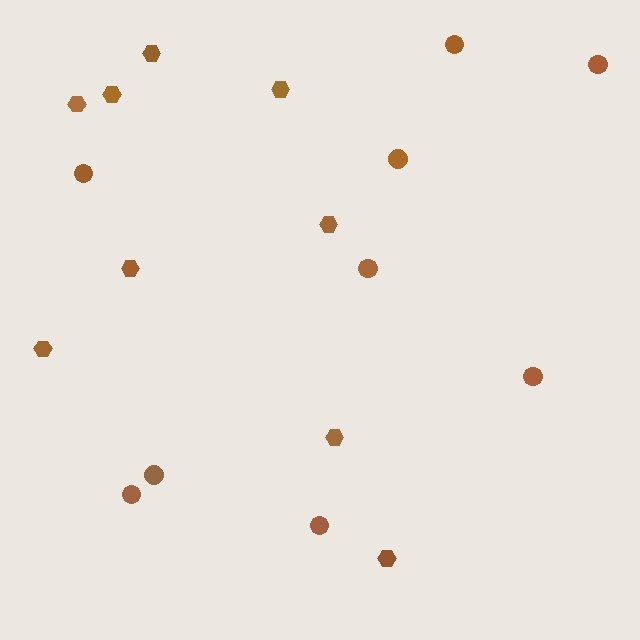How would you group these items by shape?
There are 2 groups: one group of hexagons (9) and one group of circles (9).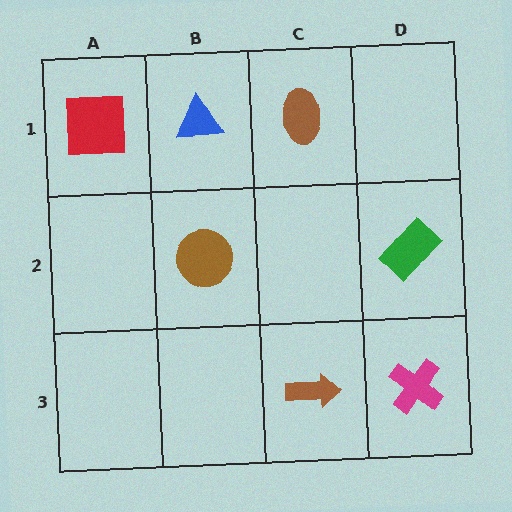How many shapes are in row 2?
2 shapes.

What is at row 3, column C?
A brown arrow.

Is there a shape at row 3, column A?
No, that cell is empty.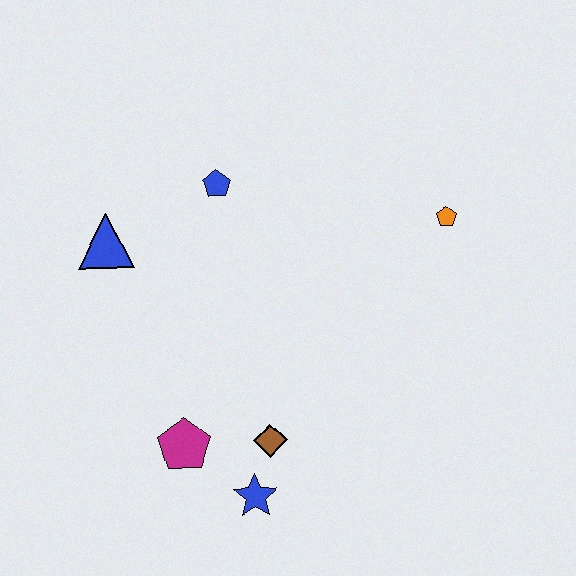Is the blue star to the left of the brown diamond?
Yes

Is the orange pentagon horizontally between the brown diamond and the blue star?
No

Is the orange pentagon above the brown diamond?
Yes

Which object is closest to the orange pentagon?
The blue pentagon is closest to the orange pentagon.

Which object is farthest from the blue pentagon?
The blue star is farthest from the blue pentagon.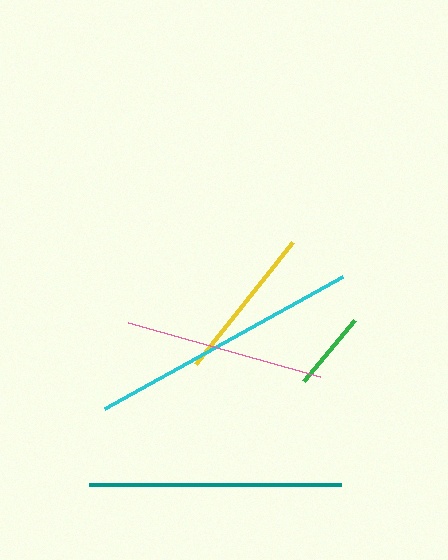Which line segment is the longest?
The cyan line is the longest at approximately 272 pixels.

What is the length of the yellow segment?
The yellow segment is approximately 156 pixels long.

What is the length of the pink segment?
The pink segment is approximately 200 pixels long.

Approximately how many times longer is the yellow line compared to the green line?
The yellow line is approximately 2.0 times the length of the green line.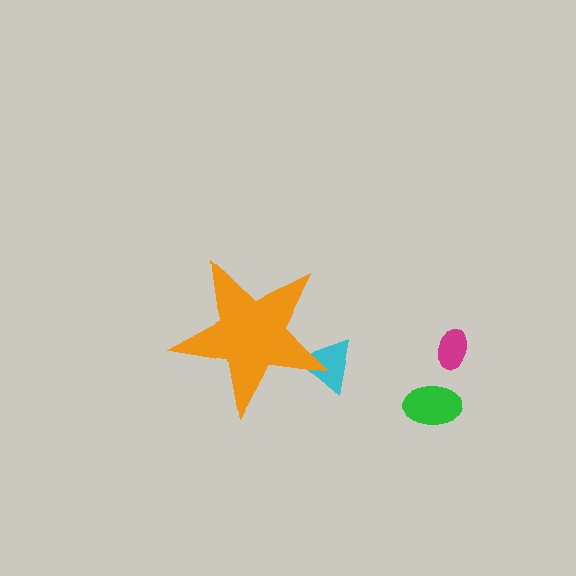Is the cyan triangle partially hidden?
Yes, the cyan triangle is partially hidden behind the orange star.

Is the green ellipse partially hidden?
No, the green ellipse is fully visible.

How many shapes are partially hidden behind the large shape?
1 shape is partially hidden.